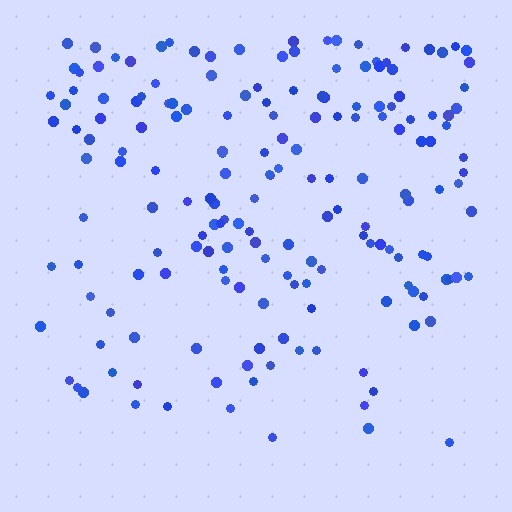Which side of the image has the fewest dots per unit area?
The bottom.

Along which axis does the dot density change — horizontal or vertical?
Vertical.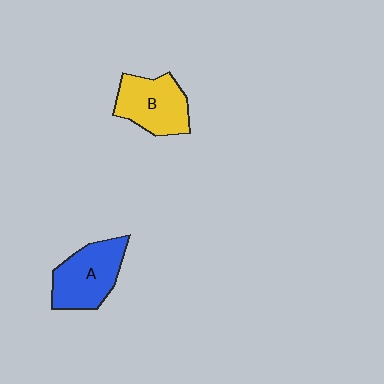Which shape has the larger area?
Shape A (blue).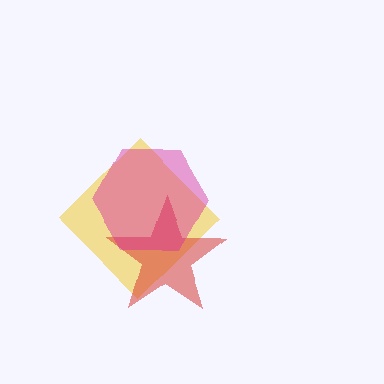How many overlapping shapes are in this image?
There are 3 overlapping shapes in the image.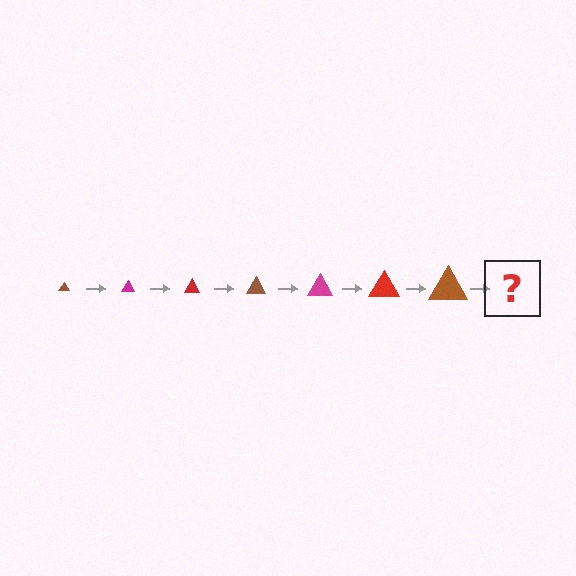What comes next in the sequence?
The next element should be a magenta triangle, larger than the previous one.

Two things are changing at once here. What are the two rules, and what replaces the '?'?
The two rules are that the triangle grows larger each step and the color cycles through brown, magenta, and red. The '?' should be a magenta triangle, larger than the previous one.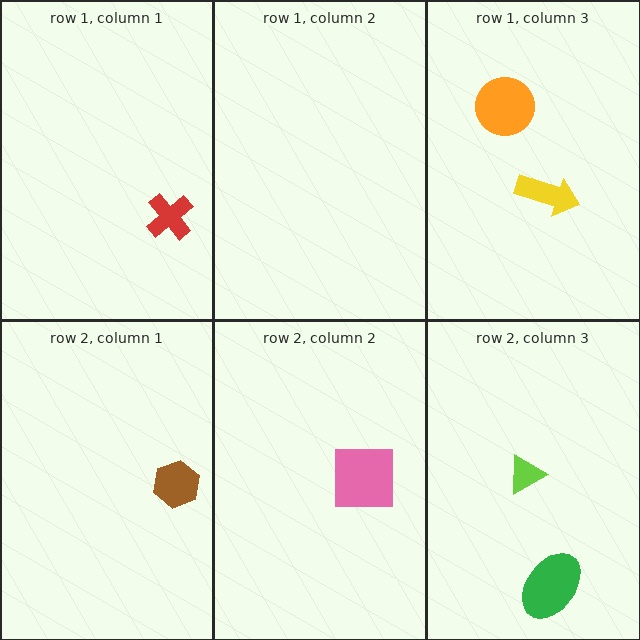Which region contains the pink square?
The row 2, column 2 region.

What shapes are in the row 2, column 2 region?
The pink square.